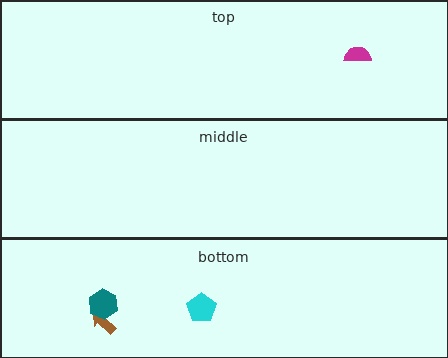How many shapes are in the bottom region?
3.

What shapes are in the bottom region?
The cyan pentagon, the brown arrow, the teal hexagon.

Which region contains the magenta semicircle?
The top region.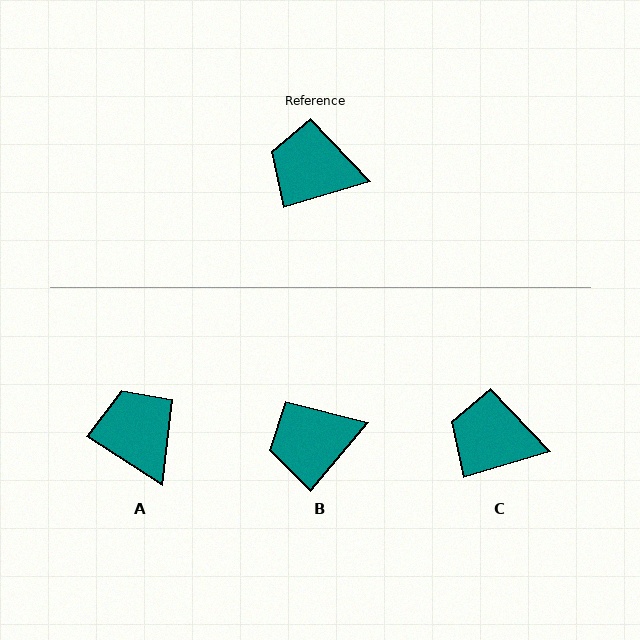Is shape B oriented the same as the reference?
No, it is off by about 32 degrees.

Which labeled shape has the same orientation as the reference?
C.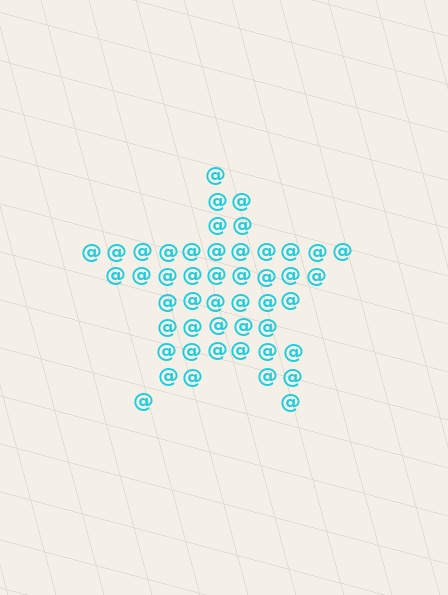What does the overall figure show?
The overall figure shows a star.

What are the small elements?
The small elements are at signs.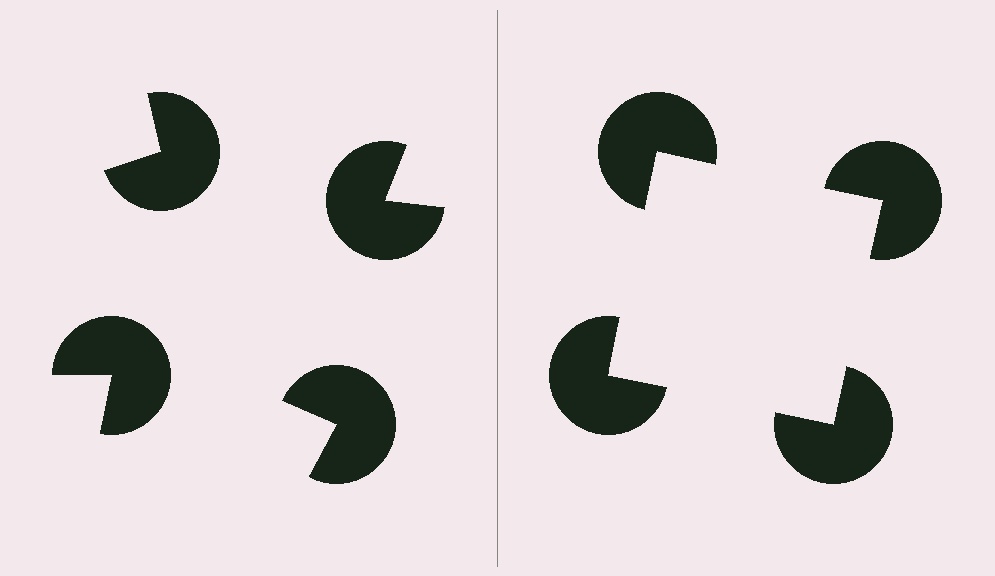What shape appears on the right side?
An illusory square.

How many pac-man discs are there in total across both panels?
8 — 4 on each side.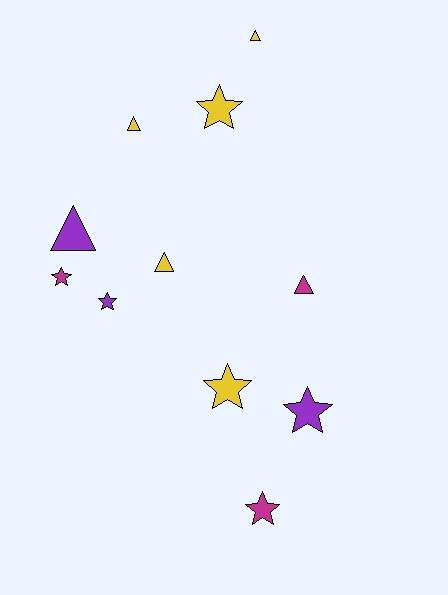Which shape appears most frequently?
Star, with 6 objects.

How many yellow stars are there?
There are 2 yellow stars.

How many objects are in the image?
There are 11 objects.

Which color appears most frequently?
Yellow, with 5 objects.